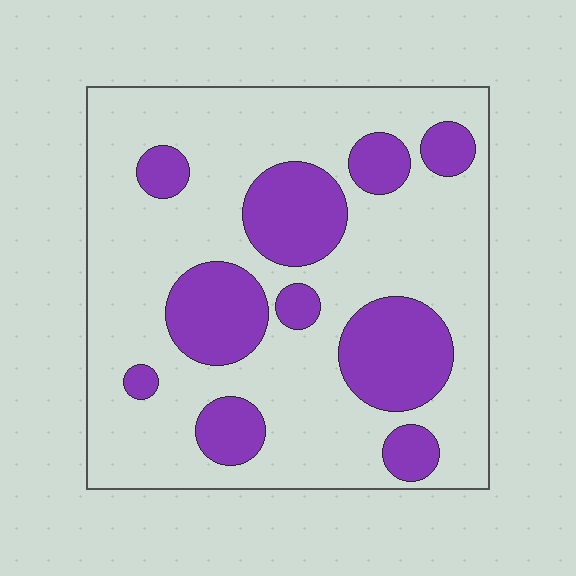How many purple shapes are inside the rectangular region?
10.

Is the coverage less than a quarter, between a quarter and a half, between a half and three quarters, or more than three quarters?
Between a quarter and a half.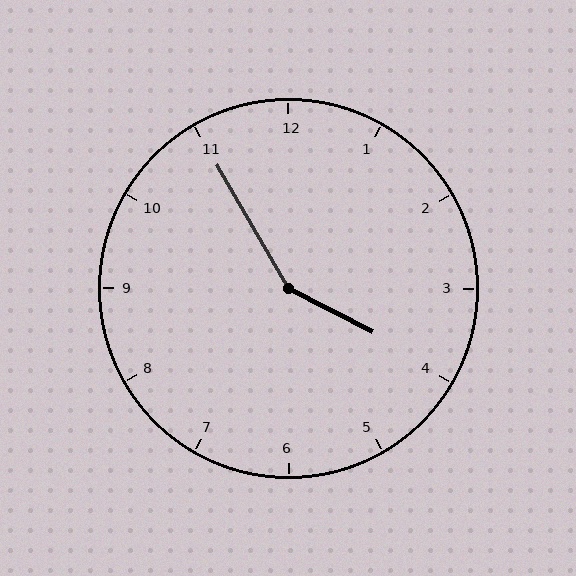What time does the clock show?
3:55.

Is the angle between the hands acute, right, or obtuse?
It is obtuse.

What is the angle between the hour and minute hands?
Approximately 148 degrees.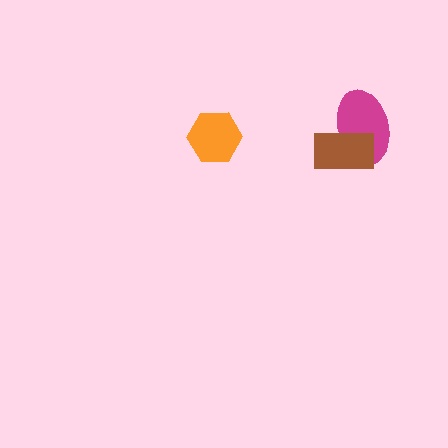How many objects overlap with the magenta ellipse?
1 object overlaps with the magenta ellipse.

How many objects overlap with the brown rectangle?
1 object overlaps with the brown rectangle.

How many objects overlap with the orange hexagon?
0 objects overlap with the orange hexagon.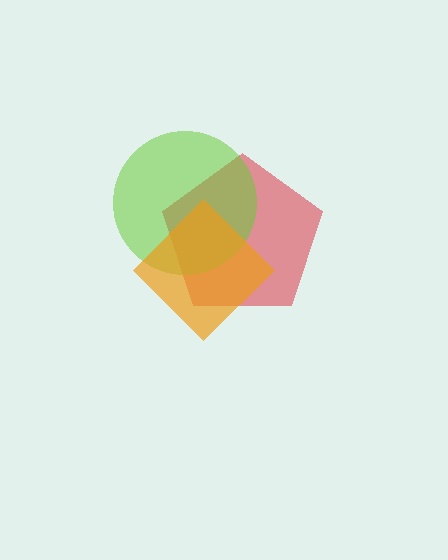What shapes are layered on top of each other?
The layered shapes are: a red pentagon, a lime circle, an orange diamond.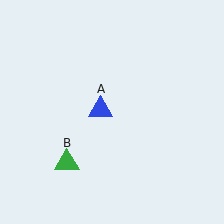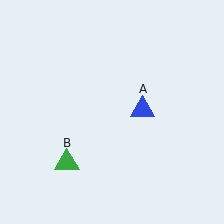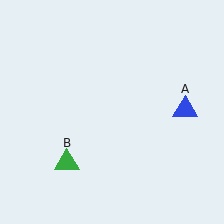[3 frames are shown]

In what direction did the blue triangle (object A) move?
The blue triangle (object A) moved right.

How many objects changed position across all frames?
1 object changed position: blue triangle (object A).